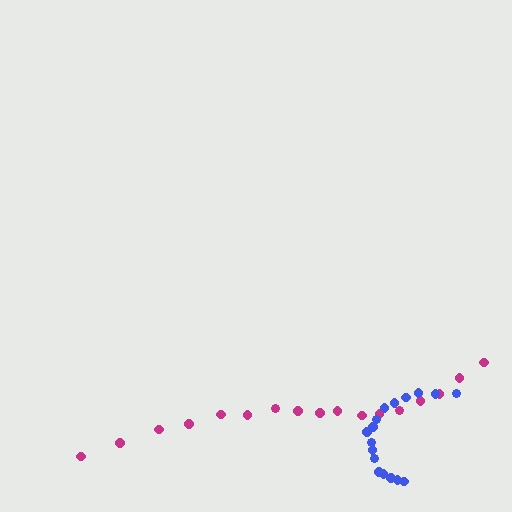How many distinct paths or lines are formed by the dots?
There are 2 distinct paths.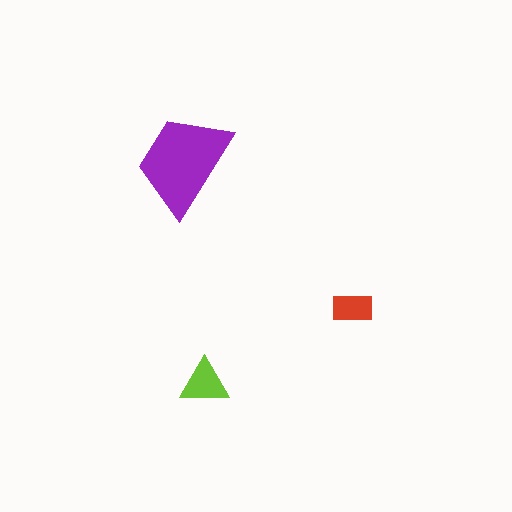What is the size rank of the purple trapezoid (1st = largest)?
1st.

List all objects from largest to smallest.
The purple trapezoid, the lime triangle, the red rectangle.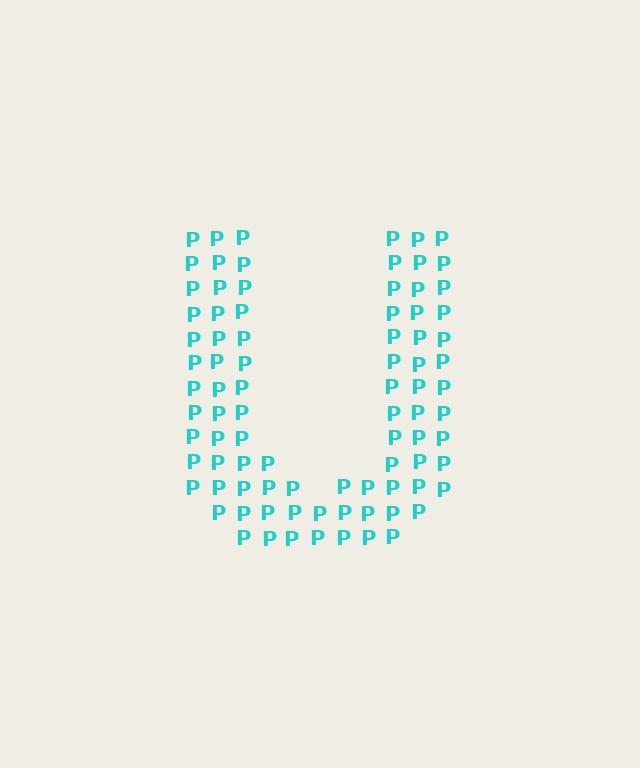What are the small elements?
The small elements are letter P's.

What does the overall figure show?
The overall figure shows the letter U.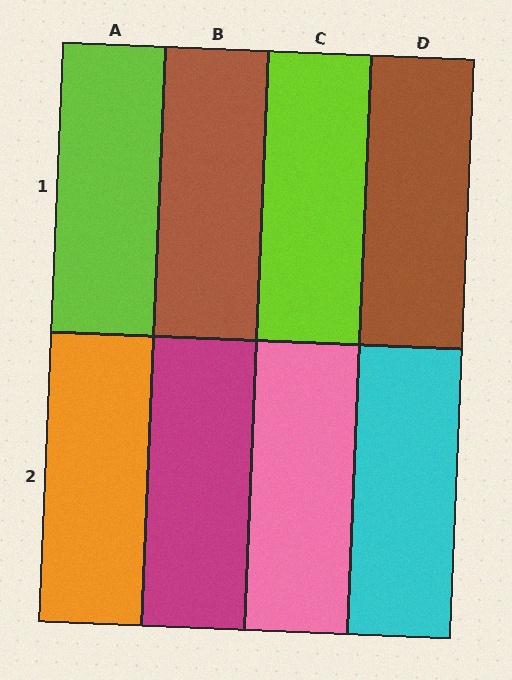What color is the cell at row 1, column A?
Lime.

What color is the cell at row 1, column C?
Lime.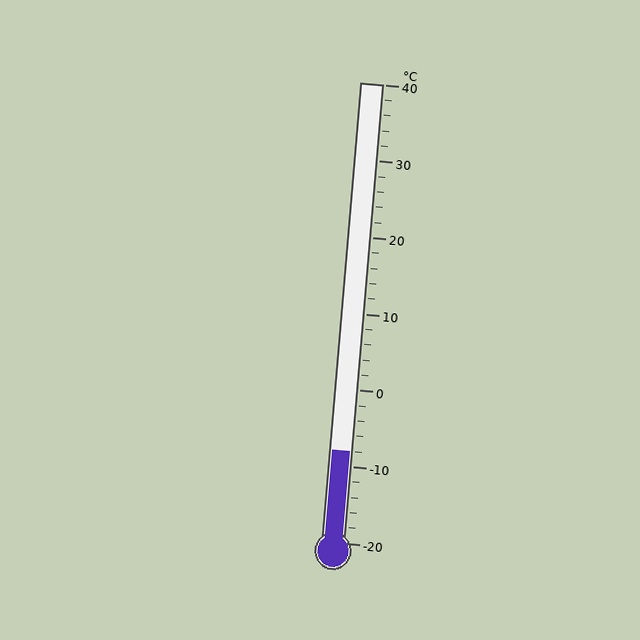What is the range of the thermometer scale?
The thermometer scale ranges from -20°C to 40°C.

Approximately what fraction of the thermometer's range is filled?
The thermometer is filled to approximately 20% of its range.